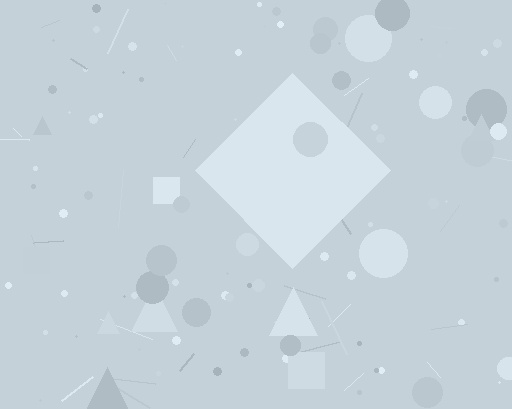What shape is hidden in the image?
A diamond is hidden in the image.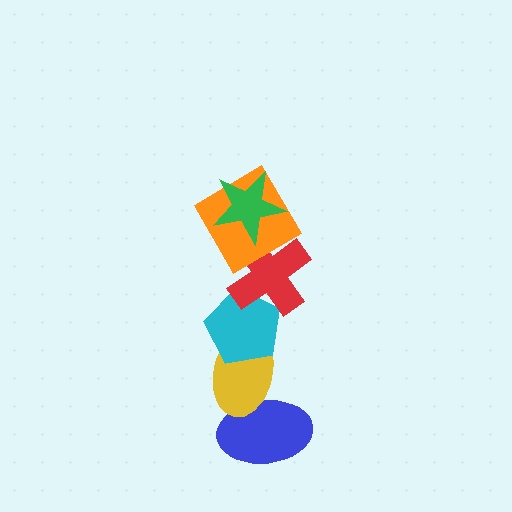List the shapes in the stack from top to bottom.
From top to bottom: the green star, the orange diamond, the red cross, the cyan pentagon, the yellow ellipse, the blue ellipse.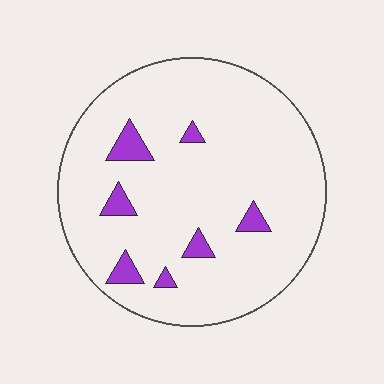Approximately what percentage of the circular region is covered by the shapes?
Approximately 5%.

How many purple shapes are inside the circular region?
7.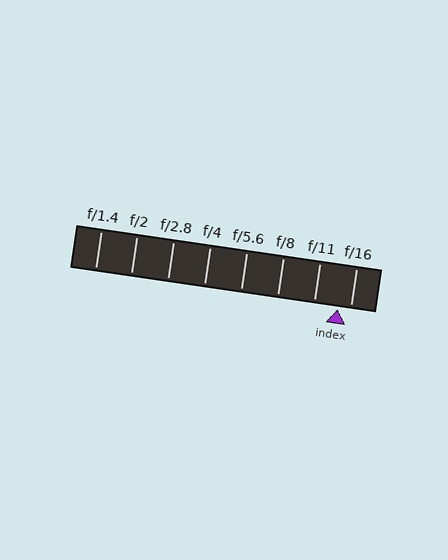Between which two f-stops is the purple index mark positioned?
The index mark is between f/11 and f/16.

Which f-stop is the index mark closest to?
The index mark is closest to f/16.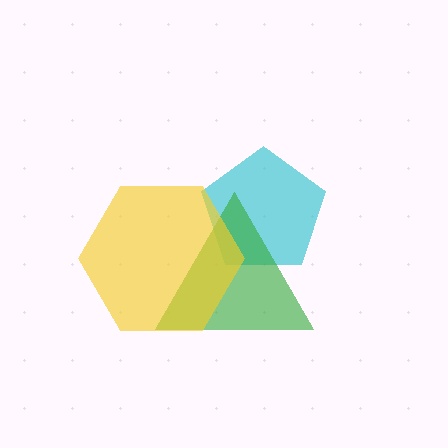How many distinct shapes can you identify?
There are 3 distinct shapes: a cyan pentagon, a green triangle, a yellow hexagon.